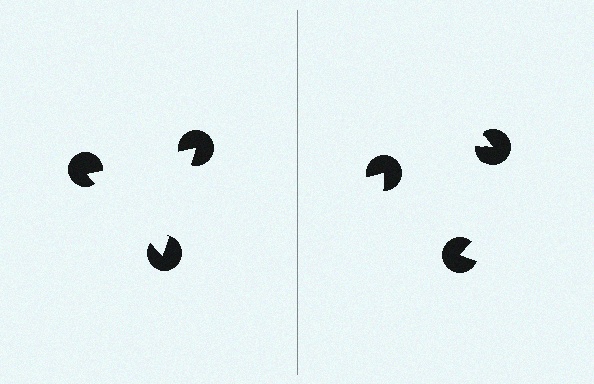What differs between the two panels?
The pac-man discs are positioned identically on both sides; only the wedge orientations differ. On the left they align to a triangle; on the right they are misaligned.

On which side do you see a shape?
An illusory triangle appears on the left side. On the right side the wedge cuts are rotated, so no coherent shape forms.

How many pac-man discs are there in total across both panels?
6 — 3 on each side.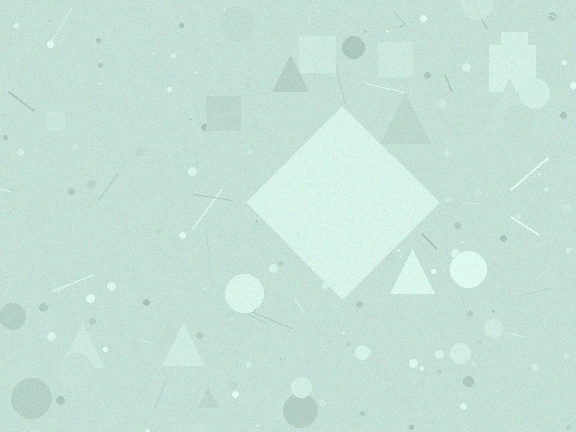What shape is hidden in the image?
A diamond is hidden in the image.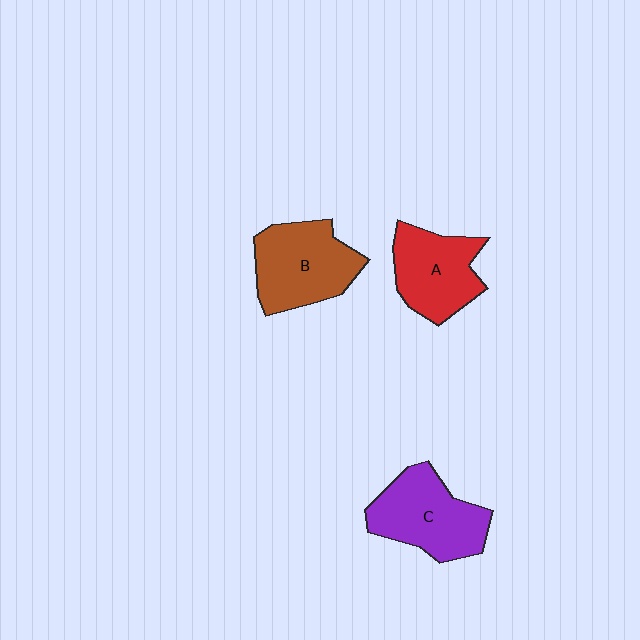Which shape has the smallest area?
Shape A (red).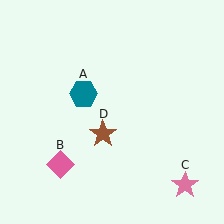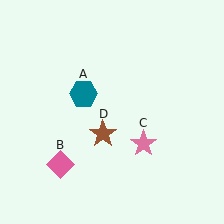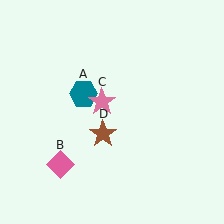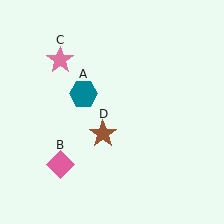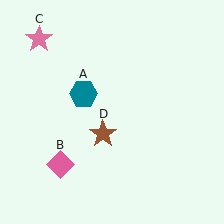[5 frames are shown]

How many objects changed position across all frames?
1 object changed position: pink star (object C).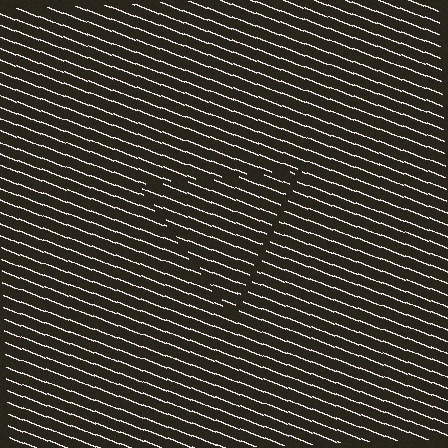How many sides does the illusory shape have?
3 sides — the line-ends trace a triangle.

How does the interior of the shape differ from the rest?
The interior of the shape contains the same grating, shifted by half a period — the contour is defined by the phase discontinuity where line-ends from the inner and outer gratings abut.